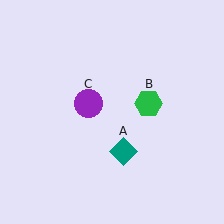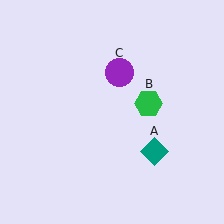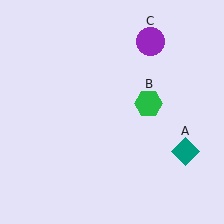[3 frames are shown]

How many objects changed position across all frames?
2 objects changed position: teal diamond (object A), purple circle (object C).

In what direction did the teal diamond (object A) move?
The teal diamond (object A) moved right.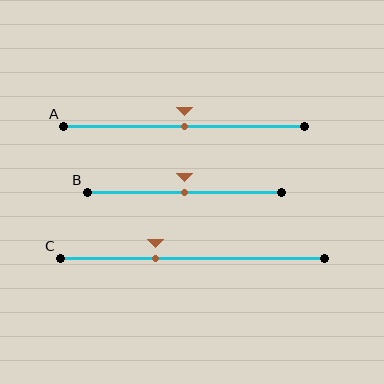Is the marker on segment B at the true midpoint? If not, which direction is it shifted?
Yes, the marker on segment B is at the true midpoint.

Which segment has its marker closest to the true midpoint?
Segment A has its marker closest to the true midpoint.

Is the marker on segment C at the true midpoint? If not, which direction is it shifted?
No, the marker on segment C is shifted to the left by about 14% of the segment length.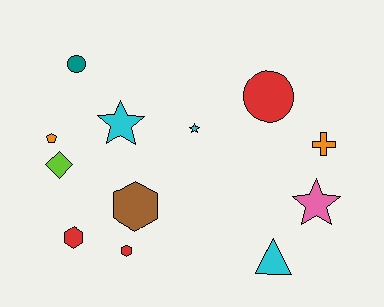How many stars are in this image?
There are 3 stars.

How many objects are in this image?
There are 12 objects.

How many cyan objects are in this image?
There are 3 cyan objects.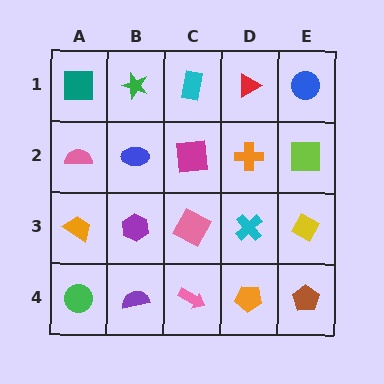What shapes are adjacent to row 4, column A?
An orange trapezoid (row 3, column A), a purple semicircle (row 4, column B).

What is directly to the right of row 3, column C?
A cyan cross.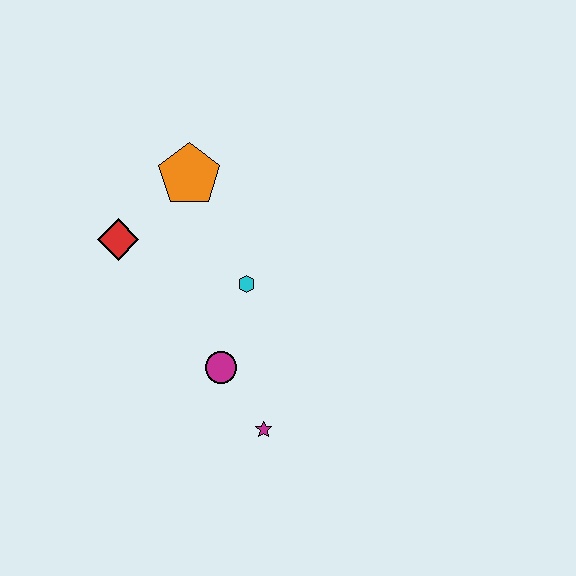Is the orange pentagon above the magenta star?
Yes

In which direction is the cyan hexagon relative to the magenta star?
The cyan hexagon is above the magenta star.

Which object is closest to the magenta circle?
The magenta star is closest to the magenta circle.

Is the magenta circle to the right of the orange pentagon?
Yes